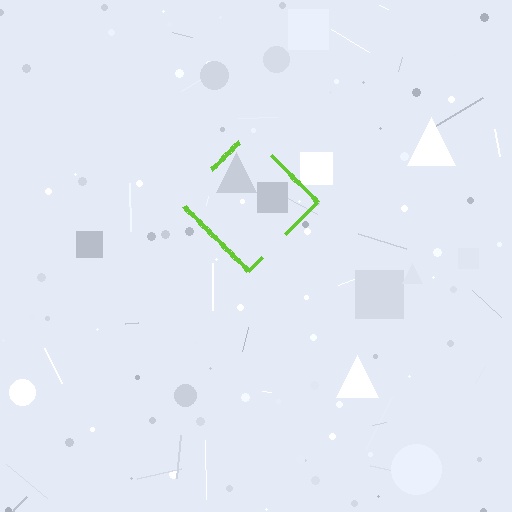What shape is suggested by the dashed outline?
The dashed outline suggests a diamond.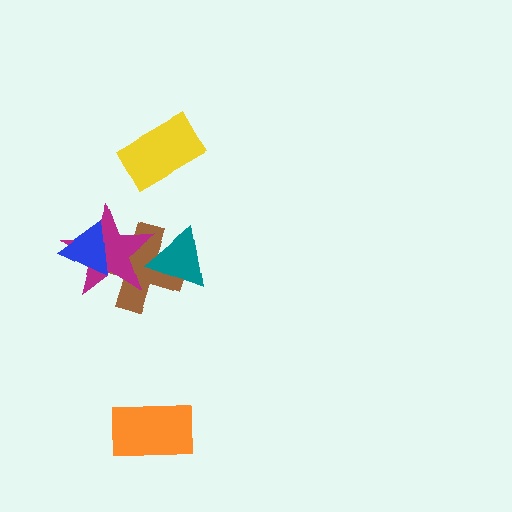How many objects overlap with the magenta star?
3 objects overlap with the magenta star.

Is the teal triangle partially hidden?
Yes, it is partially covered by another shape.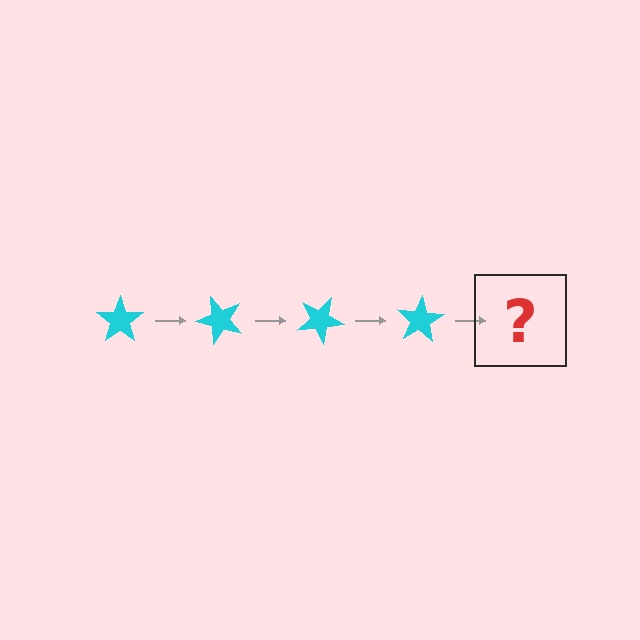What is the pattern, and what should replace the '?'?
The pattern is that the star rotates 50 degrees each step. The '?' should be a cyan star rotated 200 degrees.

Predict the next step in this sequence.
The next step is a cyan star rotated 200 degrees.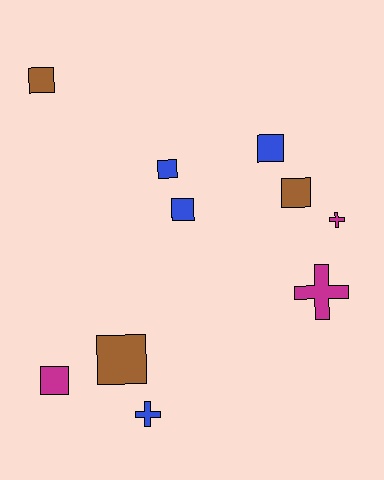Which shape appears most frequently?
Square, with 7 objects.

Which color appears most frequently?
Blue, with 4 objects.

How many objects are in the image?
There are 10 objects.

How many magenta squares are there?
There is 1 magenta square.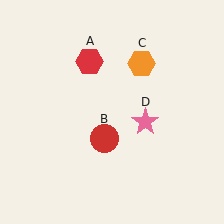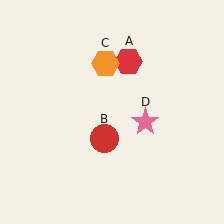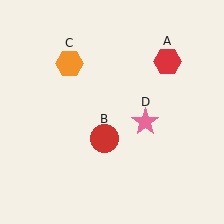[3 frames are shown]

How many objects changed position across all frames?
2 objects changed position: red hexagon (object A), orange hexagon (object C).